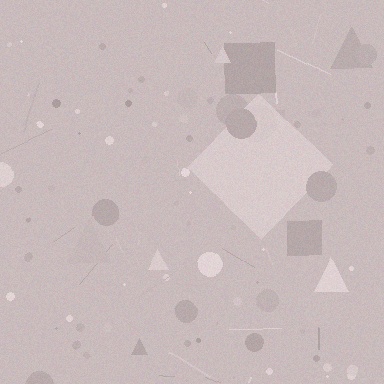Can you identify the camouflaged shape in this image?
The camouflaged shape is a diamond.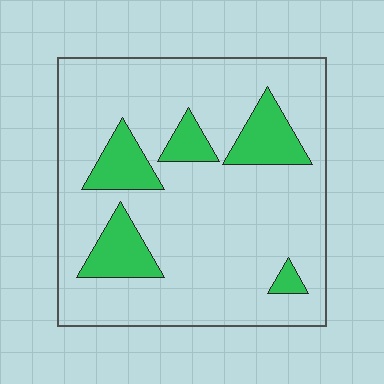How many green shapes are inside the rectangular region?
5.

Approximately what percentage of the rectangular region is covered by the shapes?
Approximately 15%.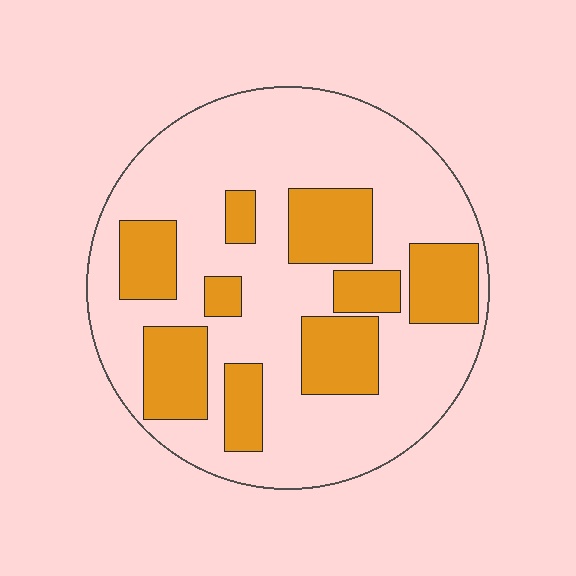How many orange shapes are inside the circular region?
9.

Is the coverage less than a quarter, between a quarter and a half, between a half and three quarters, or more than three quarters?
Between a quarter and a half.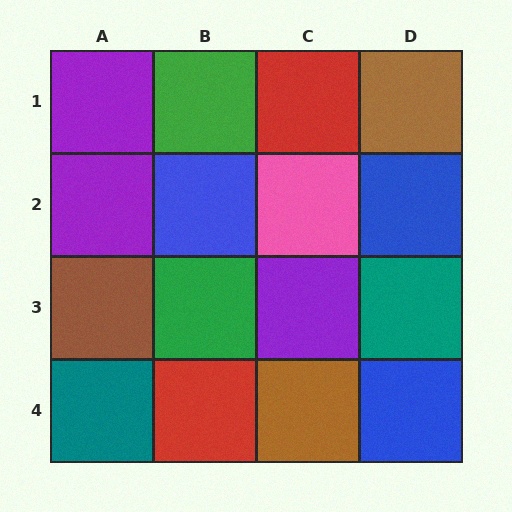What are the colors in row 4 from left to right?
Teal, red, brown, blue.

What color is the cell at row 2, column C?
Pink.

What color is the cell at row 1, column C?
Red.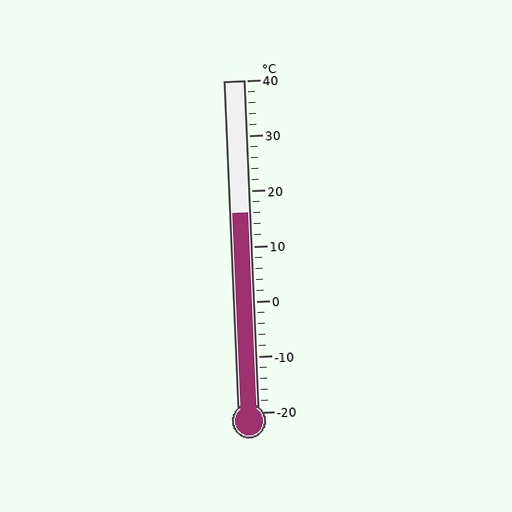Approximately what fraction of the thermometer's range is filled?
The thermometer is filled to approximately 60% of its range.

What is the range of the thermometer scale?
The thermometer scale ranges from -20°C to 40°C.